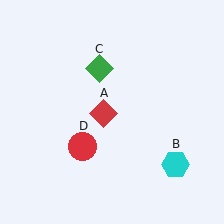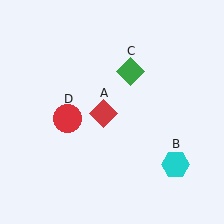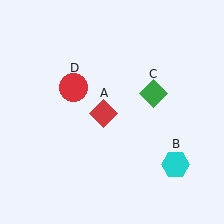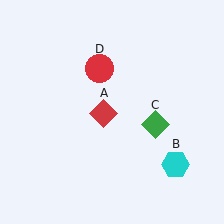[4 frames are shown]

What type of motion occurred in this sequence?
The green diamond (object C), red circle (object D) rotated clockwise around the center of the scene.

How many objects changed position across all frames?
2 objects changed position: green diamond (object C), red circle (object D).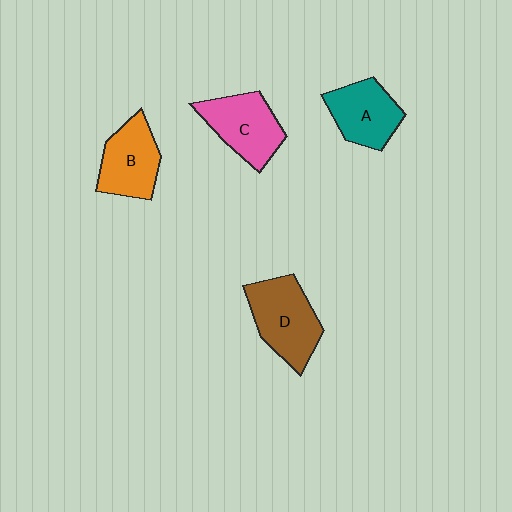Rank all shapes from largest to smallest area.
From largest to smallest: D (brown), C (pink), B (orange), A (teal).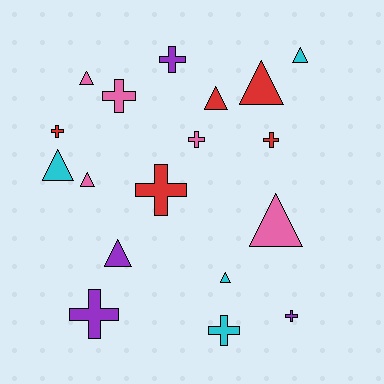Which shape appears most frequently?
Triangle, with 9 objects.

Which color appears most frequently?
Pink, with 5 objects.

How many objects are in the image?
There are 18 objects.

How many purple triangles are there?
There is 1 purple triangle.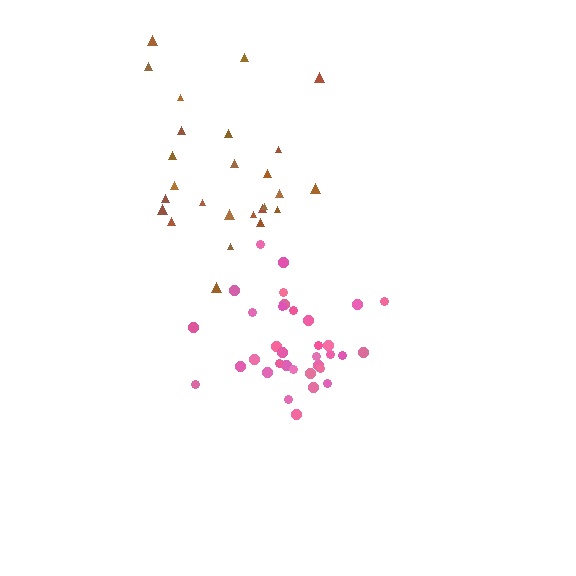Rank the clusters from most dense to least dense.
pink, brown.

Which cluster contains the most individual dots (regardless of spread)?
Pink (34).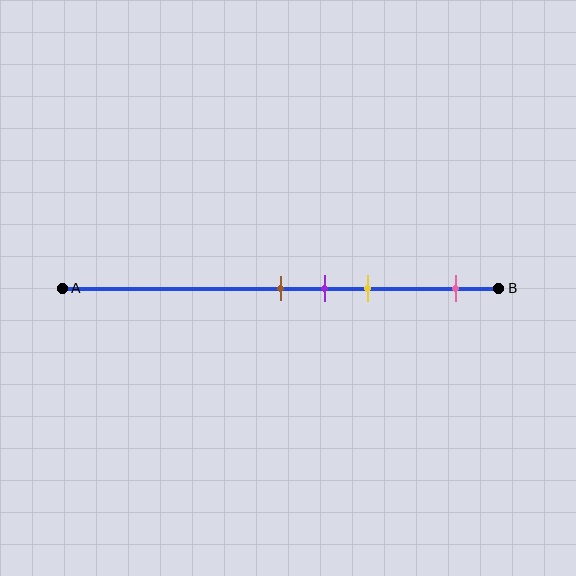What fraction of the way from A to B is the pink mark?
The pink mark is approximately 90% (0.9) of the way from A to B.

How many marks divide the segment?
There are 4 marks dividing the segment.